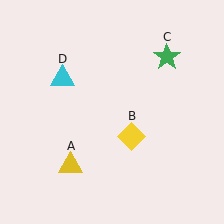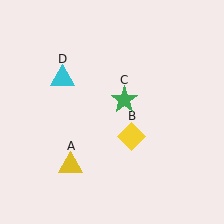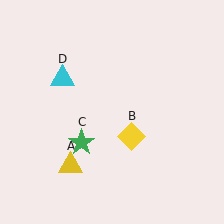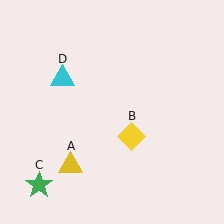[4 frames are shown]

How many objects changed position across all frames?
1 object changed position: green star (object C).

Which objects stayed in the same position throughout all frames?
Yellow triangle (object A) and yellow diamond (object B) and cyan triangle (object D) remained stationary.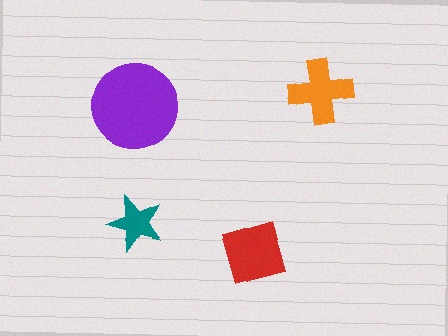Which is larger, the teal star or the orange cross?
The orange cross.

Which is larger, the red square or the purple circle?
The purple circle.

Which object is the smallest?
The teal star.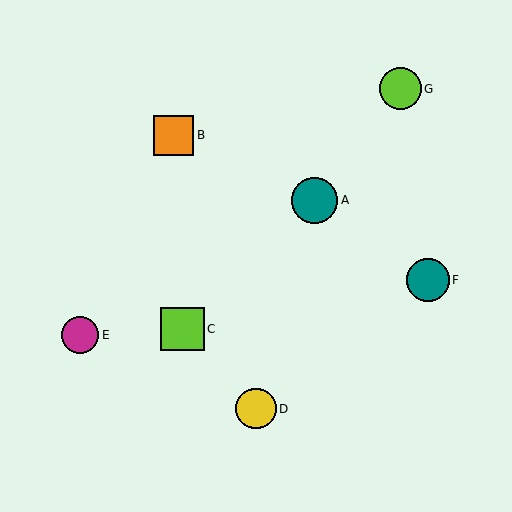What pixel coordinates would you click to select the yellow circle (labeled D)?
Click at (256, 409) to select the yellow circle D.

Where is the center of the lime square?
The center of the lime square is at (183, 329).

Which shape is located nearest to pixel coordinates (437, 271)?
The teal circle (labeled F) at (428, 280) is nearest to that location.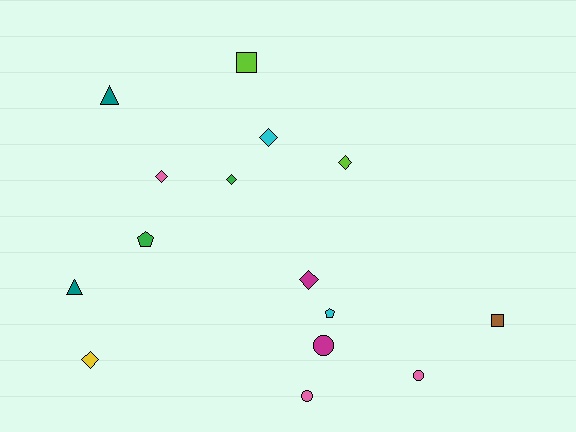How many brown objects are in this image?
There is 1 brown object.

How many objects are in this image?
There are 15 objects.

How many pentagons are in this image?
There are 2 pentagons.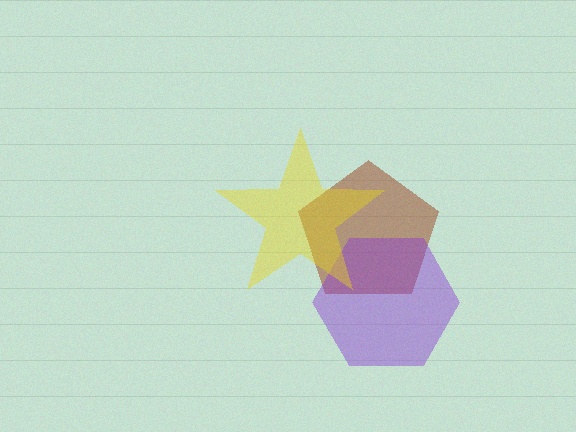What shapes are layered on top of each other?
The layered shapes are: a brown pentagon, a purple hexagon, a yellow star.